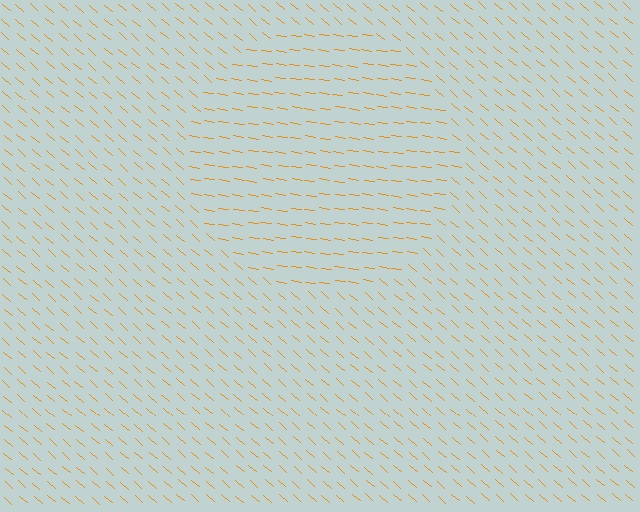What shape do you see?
I see a circle.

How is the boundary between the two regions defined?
The boundary is defined purely by a change in line orientation (approximately 33 degrees difference). All lines are the same color and thickness.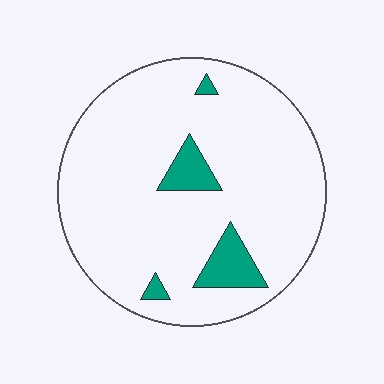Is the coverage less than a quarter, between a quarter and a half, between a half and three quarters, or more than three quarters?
Less than a quarter.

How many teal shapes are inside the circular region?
4.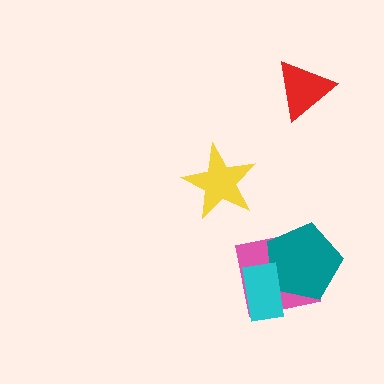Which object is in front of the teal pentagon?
The cyan rectangle is in front of the teal pentagon.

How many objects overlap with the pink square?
2 objects overlap with the pink square.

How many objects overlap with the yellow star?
0 objects overlap with the yellow star.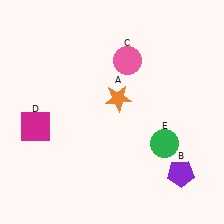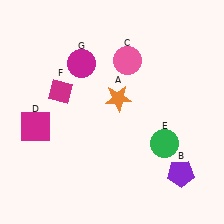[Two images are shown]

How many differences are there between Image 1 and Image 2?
There are 2 differences between the two images.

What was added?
A magenta diamond (F), a magenta circle (G) were added in Image 2.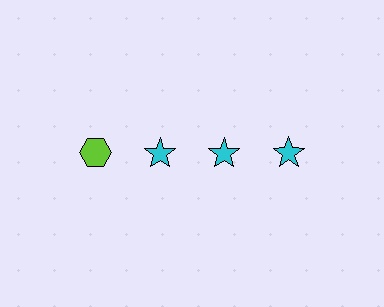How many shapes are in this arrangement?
There are 4 shapes arranged in a grid pattern.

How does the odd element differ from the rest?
It differs in both color (lime instead of cyan) and shape (hexagon instead of star).